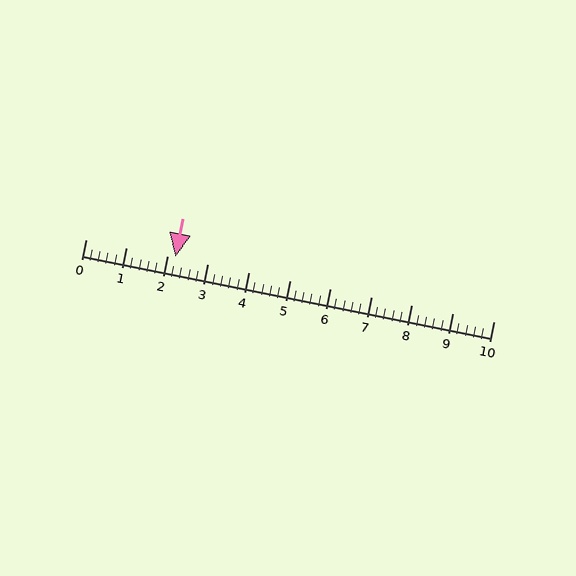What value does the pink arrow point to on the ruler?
The pink arrow points to approximately 2.2.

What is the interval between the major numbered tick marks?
The major tick marks are spaced 1 units apart.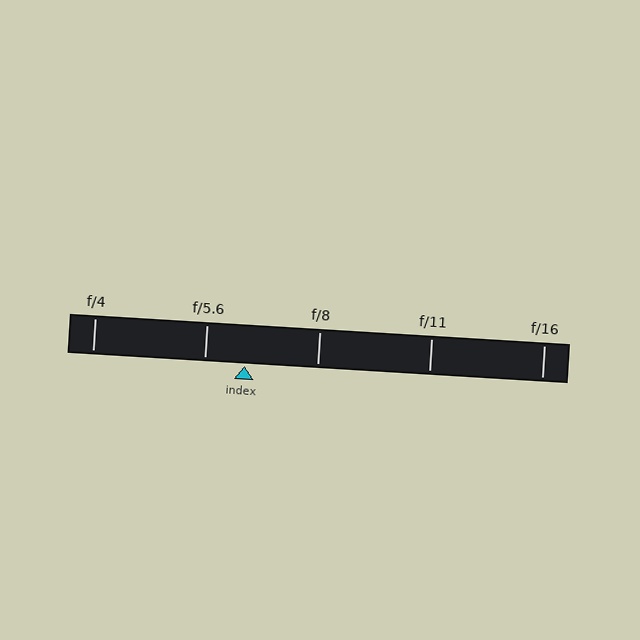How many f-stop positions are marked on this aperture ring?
There are 5 f-stop positions marked.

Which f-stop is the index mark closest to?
The index mark is closest to f/5.6.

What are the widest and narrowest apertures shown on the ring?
The widest aperture shown is f/4 and the narrowest is f/16.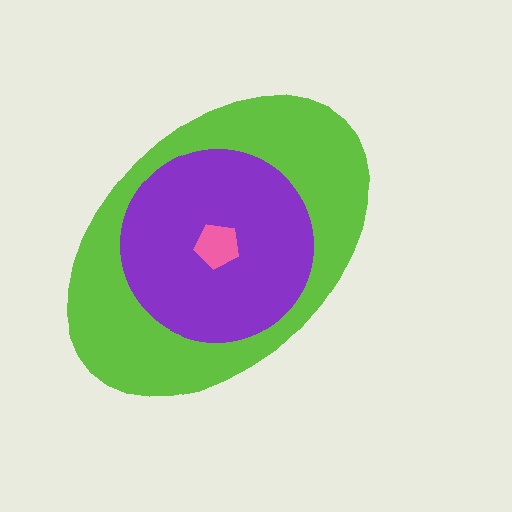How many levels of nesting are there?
3.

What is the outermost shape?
The lime ellipse.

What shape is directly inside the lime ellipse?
The purple circle.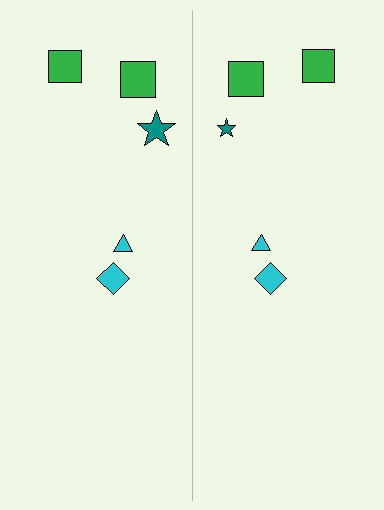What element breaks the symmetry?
The teal star on the right side has a different size than its mirror counterpart.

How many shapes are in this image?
There are 10 shapes in this image.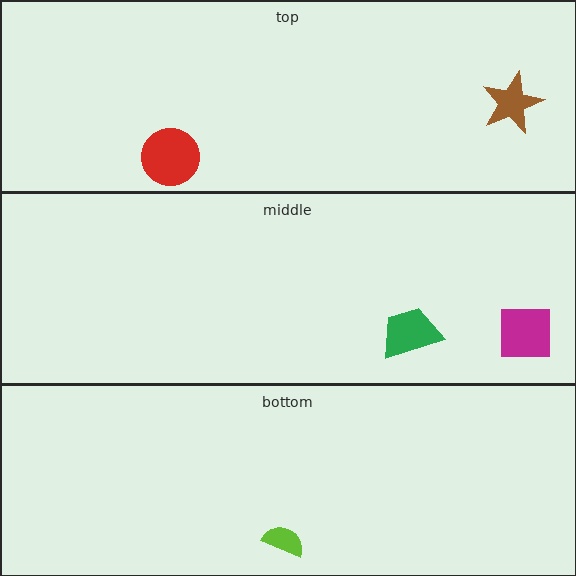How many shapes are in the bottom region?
1.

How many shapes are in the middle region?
2.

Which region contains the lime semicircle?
The bottom region.